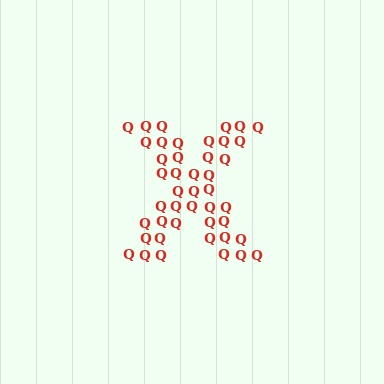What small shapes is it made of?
It is made of small letter Q's.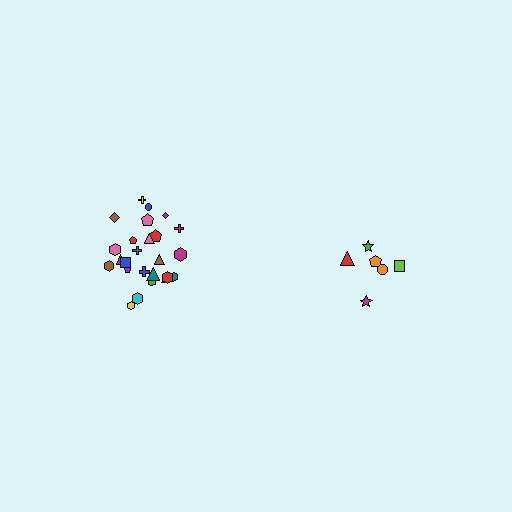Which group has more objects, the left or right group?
The left group.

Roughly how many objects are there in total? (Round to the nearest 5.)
Roughly 30 objects in total.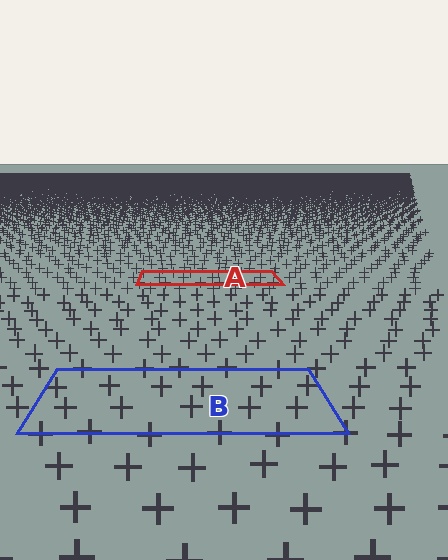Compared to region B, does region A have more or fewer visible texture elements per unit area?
Region A has more texture elements per unit area — they are packed more densely because it is farther away.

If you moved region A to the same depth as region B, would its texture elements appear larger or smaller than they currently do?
They would appear larger. At a closer depth, the same texture elements are projected at a bigger on-screen size.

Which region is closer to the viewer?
Region B is closer. The texture elements there are larger and more spread out.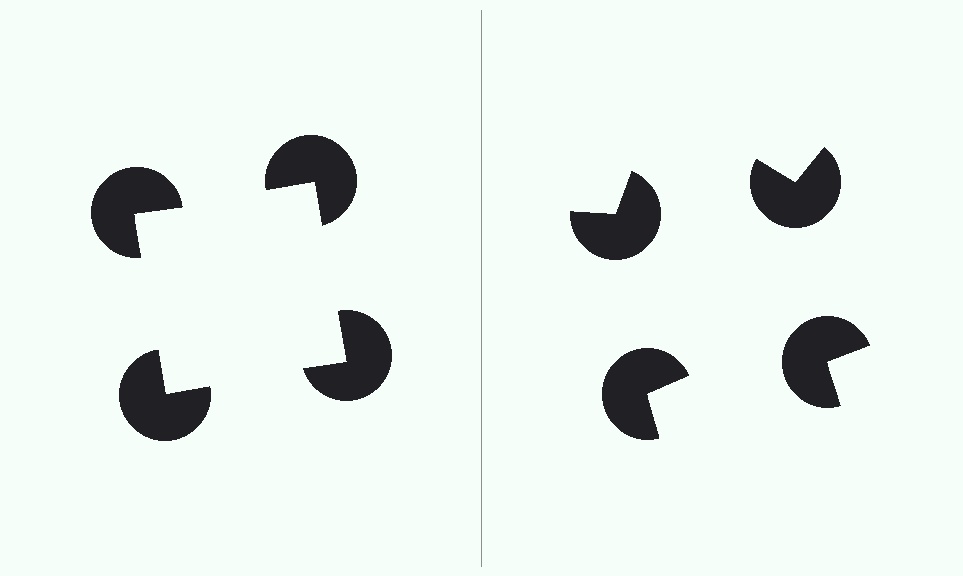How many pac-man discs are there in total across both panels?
8 — 4 on each side.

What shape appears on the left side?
An illusory square.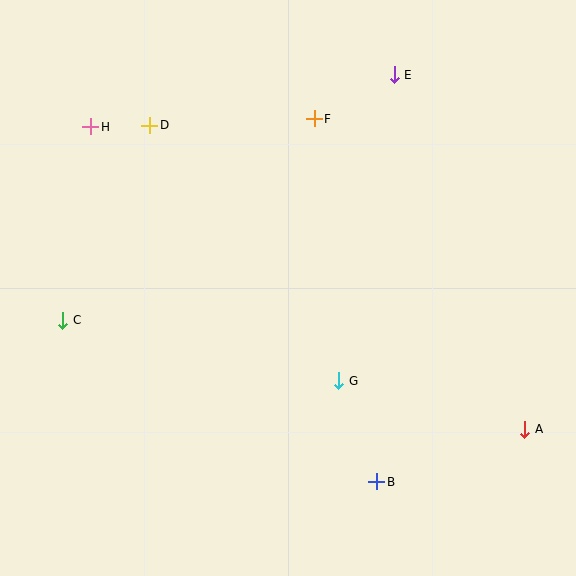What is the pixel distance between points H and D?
The distance between H and D is 59 pixels.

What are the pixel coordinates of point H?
Point H is at (91, 127).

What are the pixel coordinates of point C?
Point C is at (63, 320).